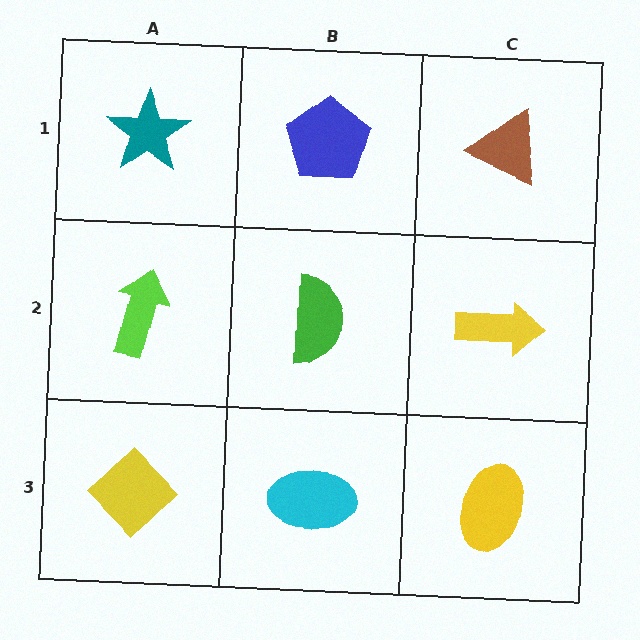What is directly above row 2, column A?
A teal star.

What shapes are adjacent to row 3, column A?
A lime arrow (row 2, column A), a cyan ellipse (row 3, column B).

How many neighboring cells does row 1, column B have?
3.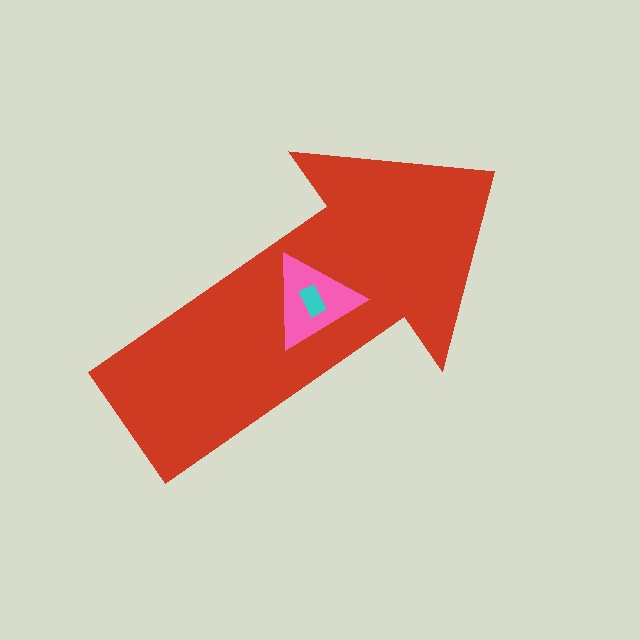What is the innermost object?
The cyan rectangle.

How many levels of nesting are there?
3.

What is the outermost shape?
The red arrow.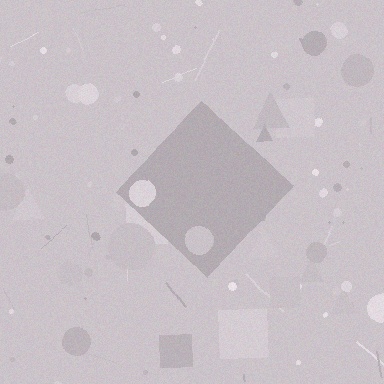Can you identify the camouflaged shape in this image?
The camouflaged shape is a diamond.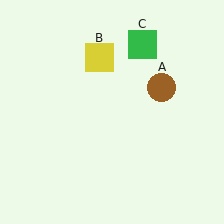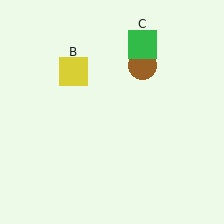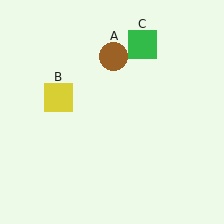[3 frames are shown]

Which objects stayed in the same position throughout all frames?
Green square (object C) remained stationary.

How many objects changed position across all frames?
2 objects changed position: brown circle (object A), yellow square (object B).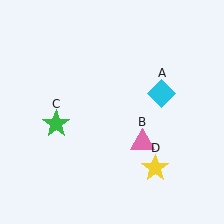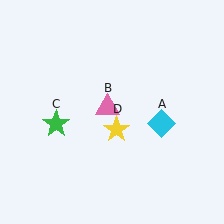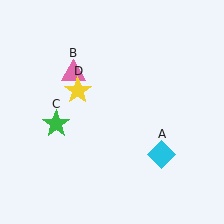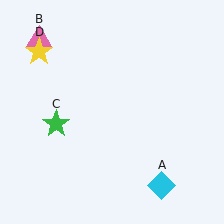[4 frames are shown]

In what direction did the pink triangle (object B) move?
The pink triangle (object B) moved up and to the left.